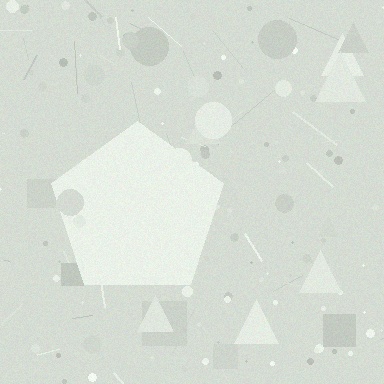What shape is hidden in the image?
A pentagon is hidden in the image.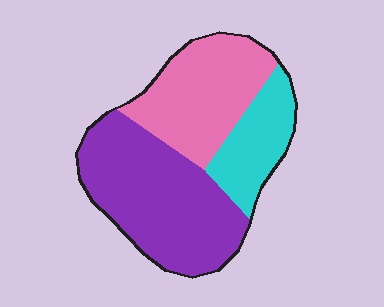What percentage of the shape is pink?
Pink covers 33% of the shape.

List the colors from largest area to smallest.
From largest to smallest: purple, pink, cyan.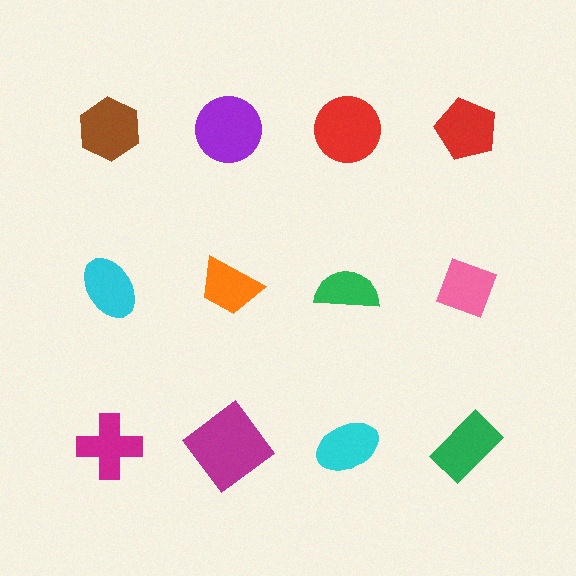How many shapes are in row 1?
4 shapes.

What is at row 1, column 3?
A red circle.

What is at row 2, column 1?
A cyan ellipse.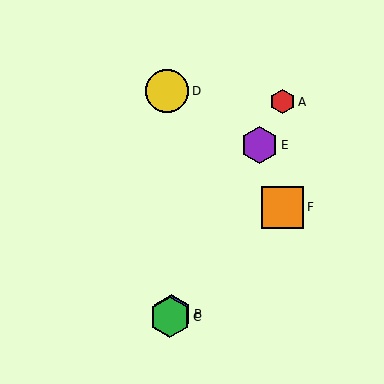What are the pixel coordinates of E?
Object E is at (260, 145).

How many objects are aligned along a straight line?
4 objects (A, B, C, E) are aligned along a straight line.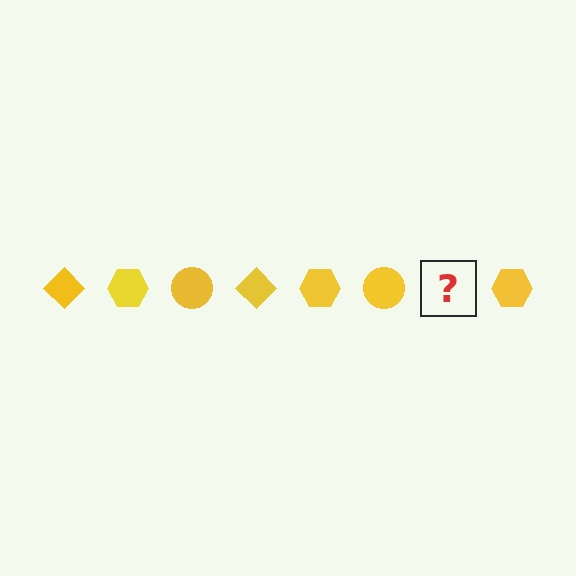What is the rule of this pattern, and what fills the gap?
The rule is that the pattern cycles through diamond, hexagon, circle shapes in yellow. The gap should be filled with a yellow diamond.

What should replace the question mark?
The question mark should be replaced with a yellow diamond.